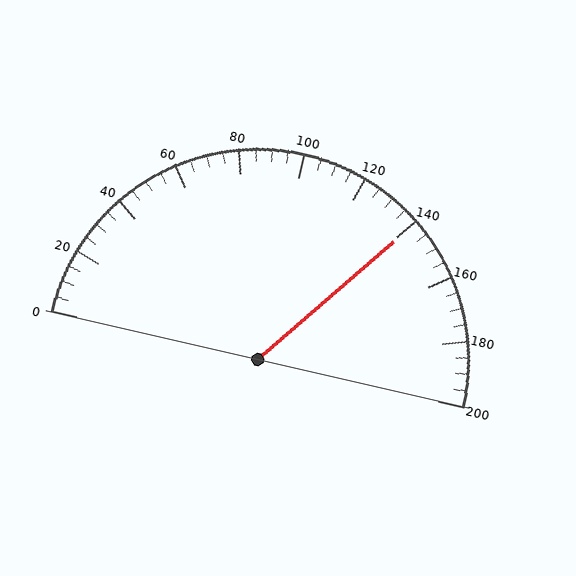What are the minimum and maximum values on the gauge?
The gauge ranges from 0 to 200.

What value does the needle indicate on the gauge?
The needle indicates approximately 140.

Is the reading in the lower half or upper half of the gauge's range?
The reading is in the upper half of the range (0 to 200).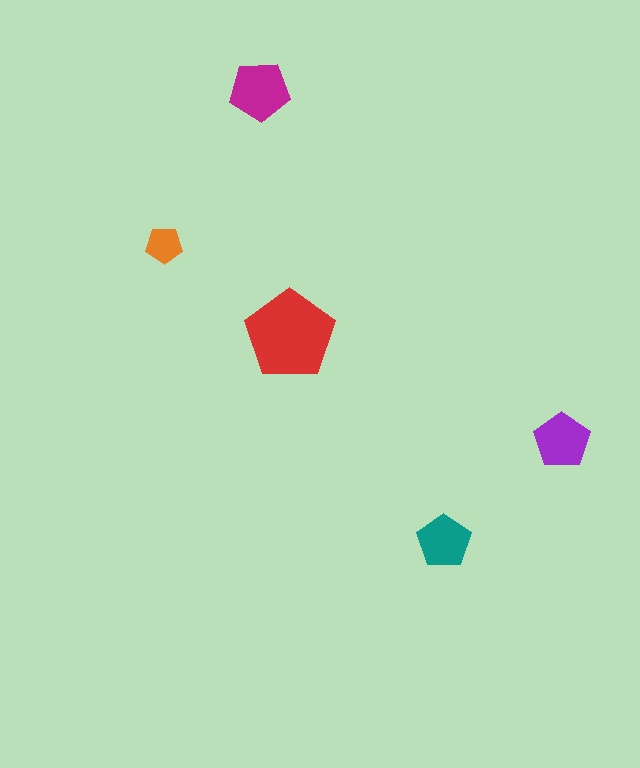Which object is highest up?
The magenta pentagon is topmost.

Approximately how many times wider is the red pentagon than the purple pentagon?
About 1.5 times wider.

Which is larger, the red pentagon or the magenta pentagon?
The red one.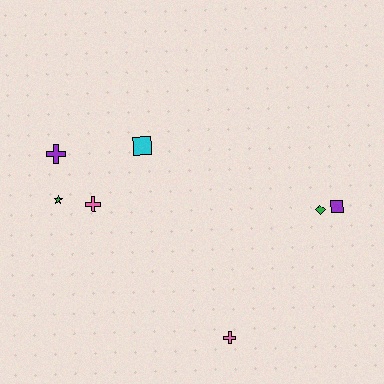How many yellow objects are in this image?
There are no yellow objects.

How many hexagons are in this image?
There are no hexagons.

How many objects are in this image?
There are 7 objects.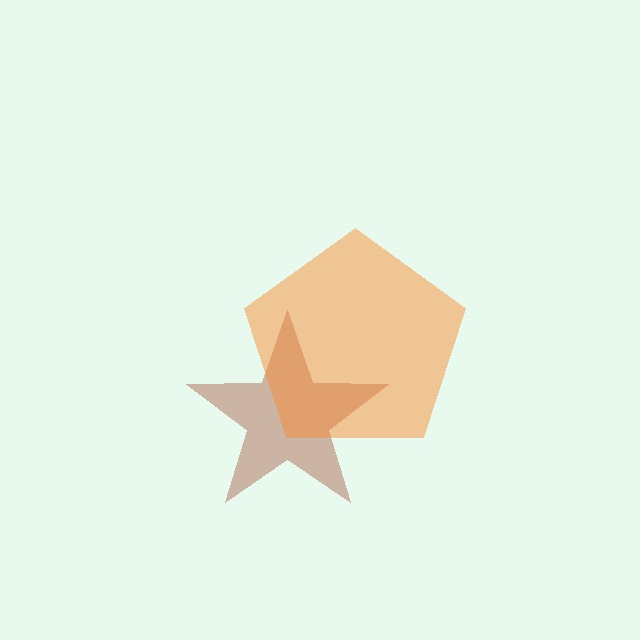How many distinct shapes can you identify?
There are 2 distinct shapes: a brown star, an orange pentagon.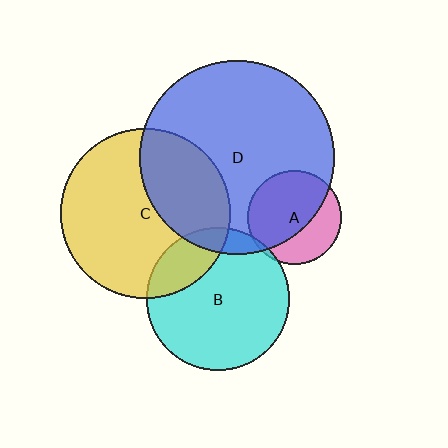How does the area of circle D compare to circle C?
Approximately 1.3 times.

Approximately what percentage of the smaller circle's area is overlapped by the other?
Approximately 65%.